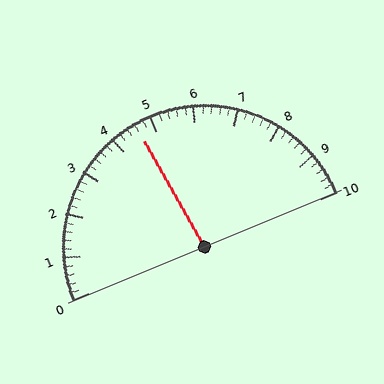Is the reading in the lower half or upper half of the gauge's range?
The reading is in the lower half of the range (0 to 10).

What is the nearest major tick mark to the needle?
The nearest major tick mark is 5.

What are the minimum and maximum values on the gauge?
The gauge ranges from 0 to 10.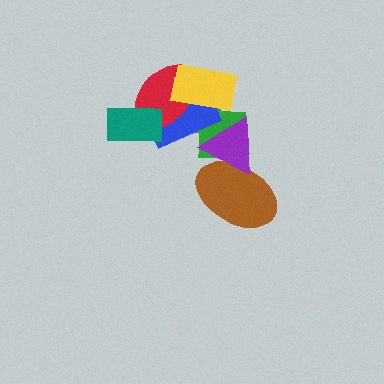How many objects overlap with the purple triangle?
3 objects overlap with the purple triangle.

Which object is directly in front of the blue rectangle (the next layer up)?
The red ellipse is directly in front of the blue rectangle.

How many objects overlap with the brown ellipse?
1 object overlaps with the brown ellipse.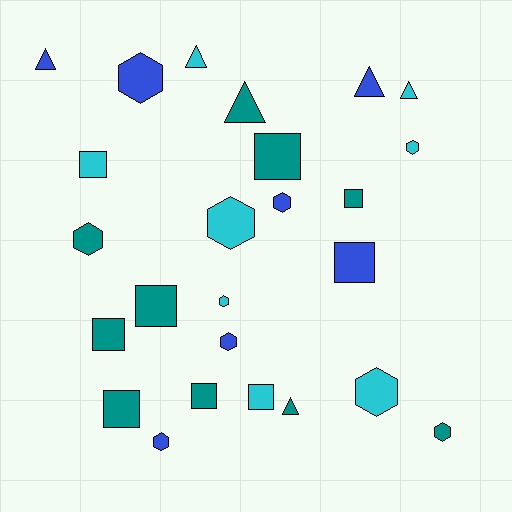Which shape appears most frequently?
Hexagon, with 10 objects.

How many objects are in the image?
There are 25 objects.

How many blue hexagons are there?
There are 4 blue hexagons.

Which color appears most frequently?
Teal, with 10 objects.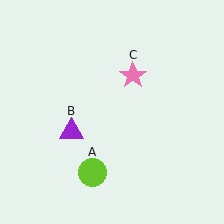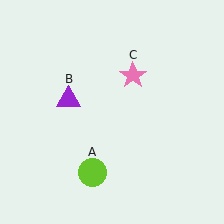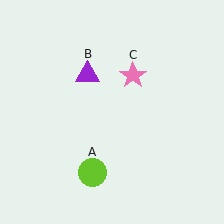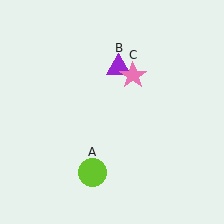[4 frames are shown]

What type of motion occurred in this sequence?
The purple triangle (object B) rotated clockwise around the center of the scene.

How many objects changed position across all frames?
1 object changed position: purple triangle (object B).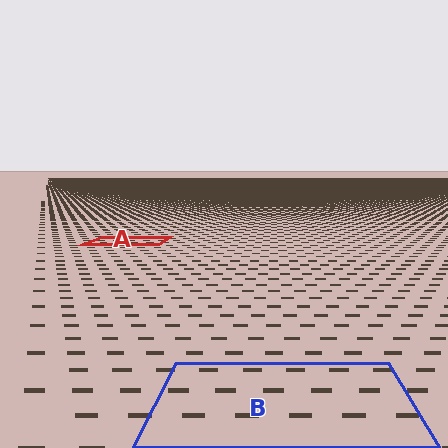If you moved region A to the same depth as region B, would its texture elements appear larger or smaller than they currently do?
They would appear larger. At a closer depth, the same texture elements are projected at a bigger on-screen size.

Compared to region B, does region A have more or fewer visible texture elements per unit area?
Region A has more texture elements per unit area — they are packed more densely because it is farther away.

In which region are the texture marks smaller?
The texture marks are smaller in region A, because it is farther away.